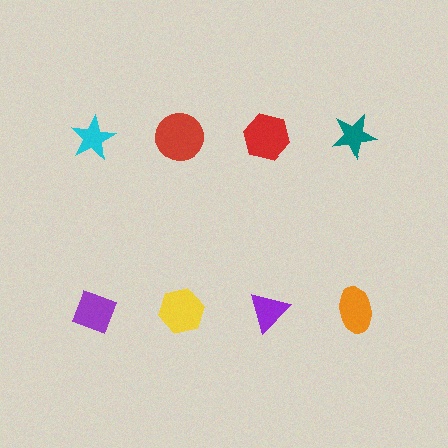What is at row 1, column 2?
A red circle.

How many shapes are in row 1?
4 shapes.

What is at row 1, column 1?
A cyan star.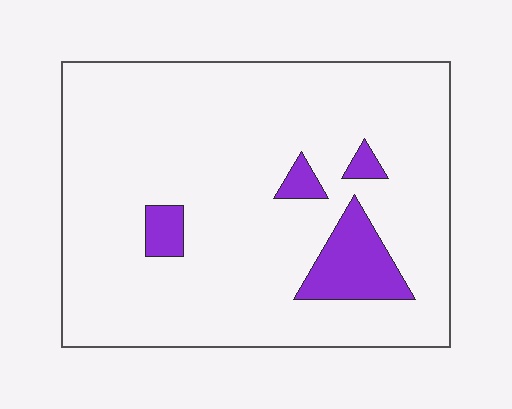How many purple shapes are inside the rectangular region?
4.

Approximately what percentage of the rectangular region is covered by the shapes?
Approximately 10%.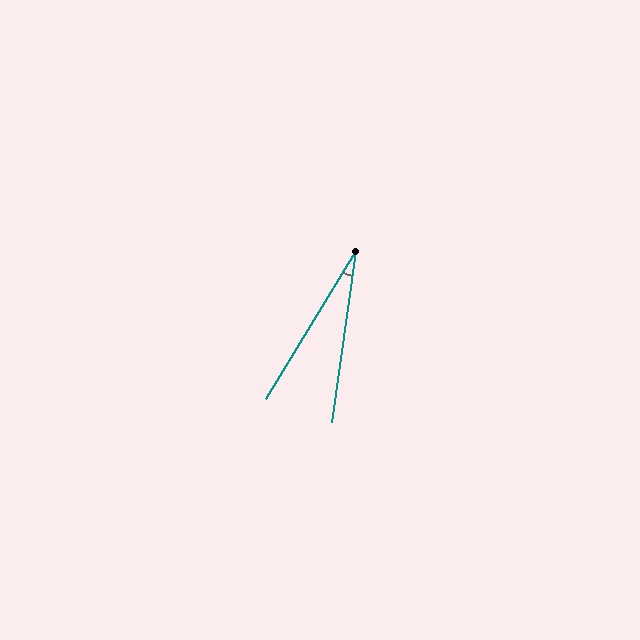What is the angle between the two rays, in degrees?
Approximately 23 degrees.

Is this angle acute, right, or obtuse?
It is acute.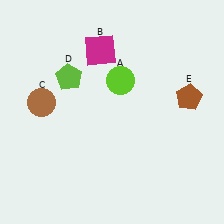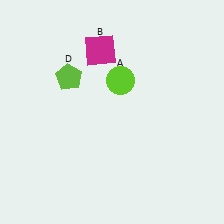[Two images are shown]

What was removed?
The brown circle (C), the brown pentagon (E) were removed in Image 2.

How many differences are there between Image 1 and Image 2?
There are 2 differences between the two images.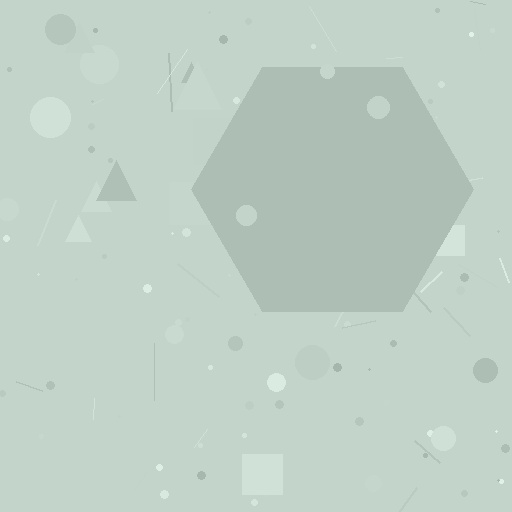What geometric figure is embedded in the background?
A hexagon is embedded in the background.